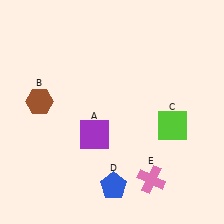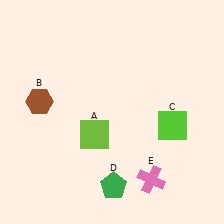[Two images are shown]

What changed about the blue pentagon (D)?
In Image 1, D is blue. In Image 2, it changed to green.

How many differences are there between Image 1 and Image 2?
There are 2 differences between the two images.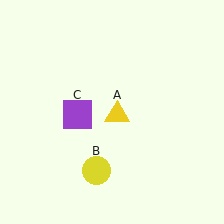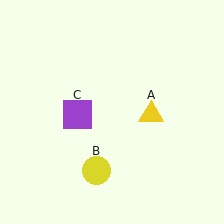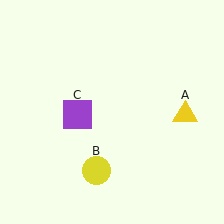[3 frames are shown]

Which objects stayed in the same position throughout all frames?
Yellow circle (object B) and purple square (object C) remained stationary.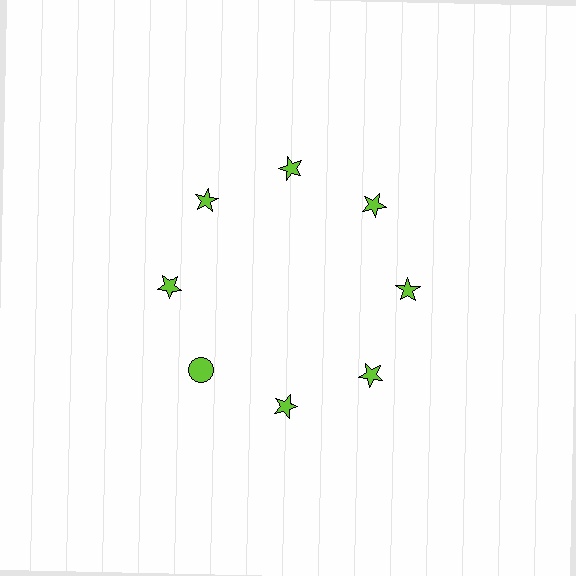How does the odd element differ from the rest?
It has a different shape: circle instead of star.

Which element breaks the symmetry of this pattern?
The lime circle at roughly the 8 o'clock position breaks the symmetry. All other shapes are lime stars.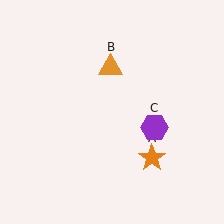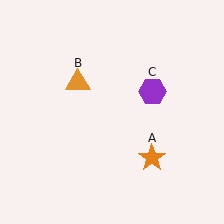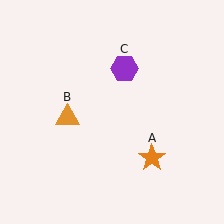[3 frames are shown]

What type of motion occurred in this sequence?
The orange triangle (object B), purple hexagon (object C) rotated counterclockwise around the center of the scene.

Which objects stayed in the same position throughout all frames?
Orange star (object A) remained stationary.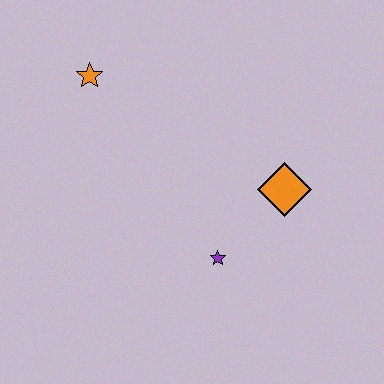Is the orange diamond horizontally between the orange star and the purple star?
No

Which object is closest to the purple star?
The orange diamond is closest to the purple star.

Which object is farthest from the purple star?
The orange star is farthest from the purple star.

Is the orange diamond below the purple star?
No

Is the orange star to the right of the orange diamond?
No